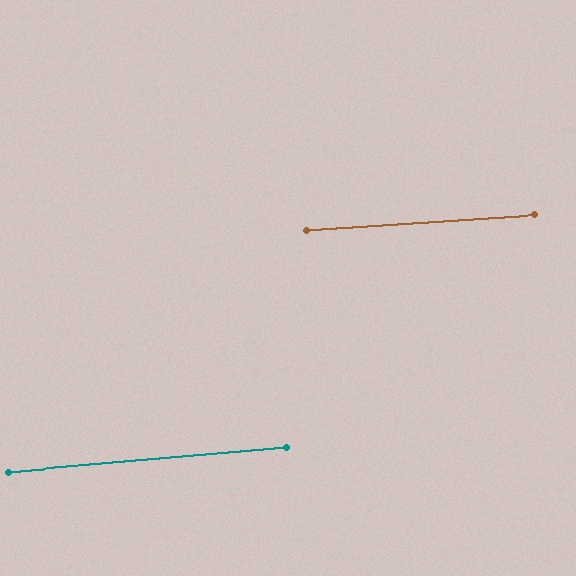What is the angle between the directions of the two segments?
Approximately 1 degree.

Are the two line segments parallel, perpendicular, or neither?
Parallel — their directions differ by only 1.1°.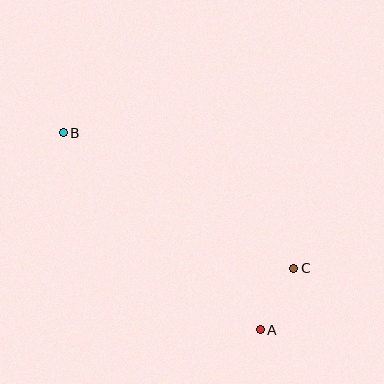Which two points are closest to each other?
Points A and C are closest to each other.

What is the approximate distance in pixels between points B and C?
The distance between B and C is approximately 268 pixels.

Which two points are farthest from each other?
Points A and B are farthest from each other.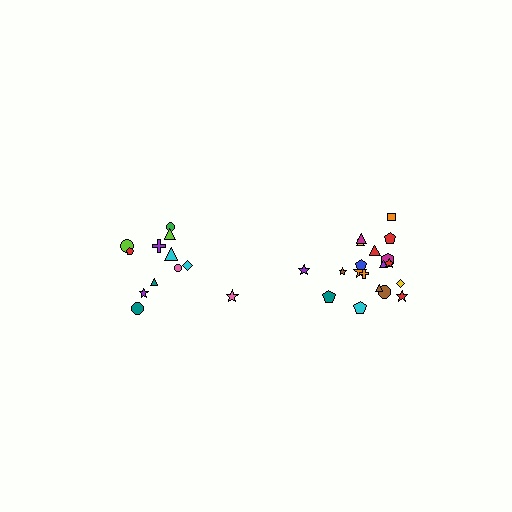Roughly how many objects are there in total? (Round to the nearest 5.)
Roughly 35 objects in total.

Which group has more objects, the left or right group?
The right group.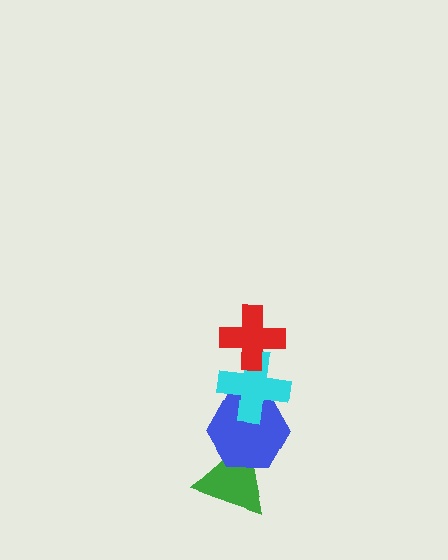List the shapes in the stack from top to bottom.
From top to bottom: the red cross, the cyan cross, the blue hexagon, the green triangle.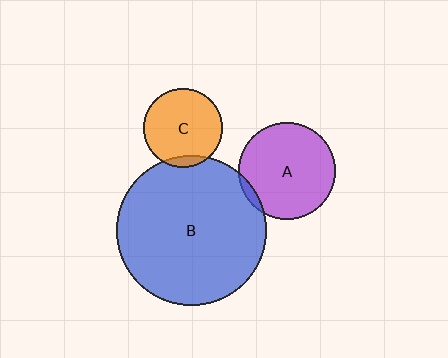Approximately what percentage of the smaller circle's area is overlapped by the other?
Approximately 5%.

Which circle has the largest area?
Circle B (blue).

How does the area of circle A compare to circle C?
Approximately 1.5 times.